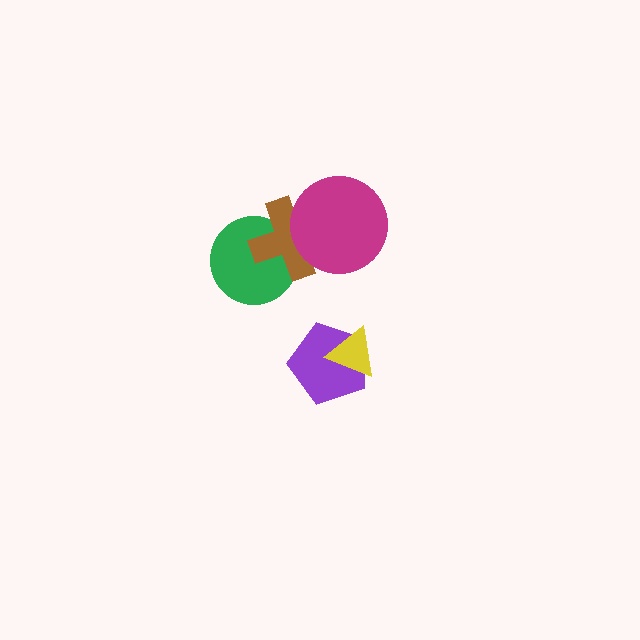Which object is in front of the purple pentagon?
The yellow triangle is in front of the purple pentagon.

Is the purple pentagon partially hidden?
Yes, it is partially covered by another shape.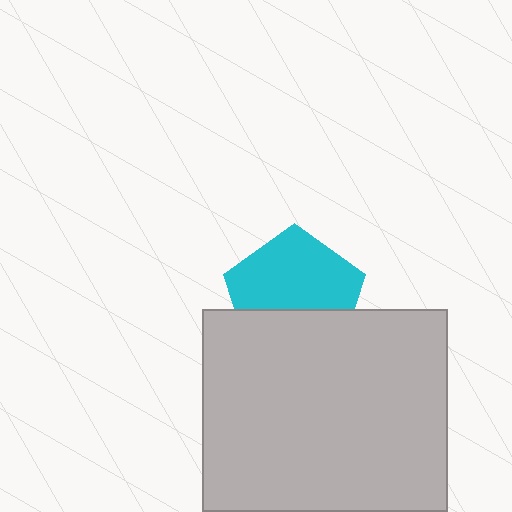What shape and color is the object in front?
The object in front is a light gray rectangle.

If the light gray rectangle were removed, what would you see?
You would see the complete cyan pentagon.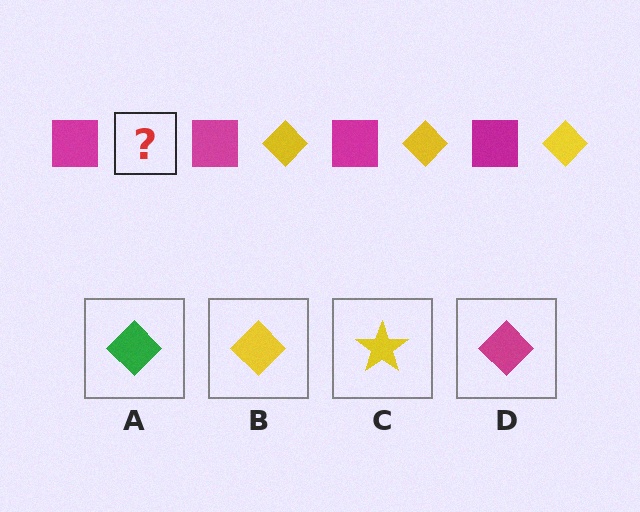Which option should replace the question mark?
Option B.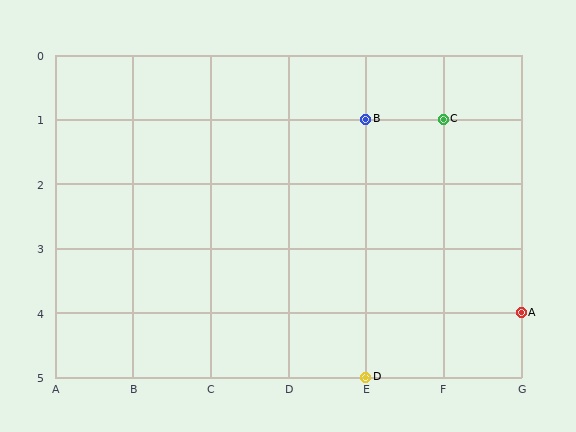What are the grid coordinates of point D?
Point D is at grid coordinates (E, 5).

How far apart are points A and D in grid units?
Points A and D are 2 columns and 1 row apart (about 2.2 grid units diagonally).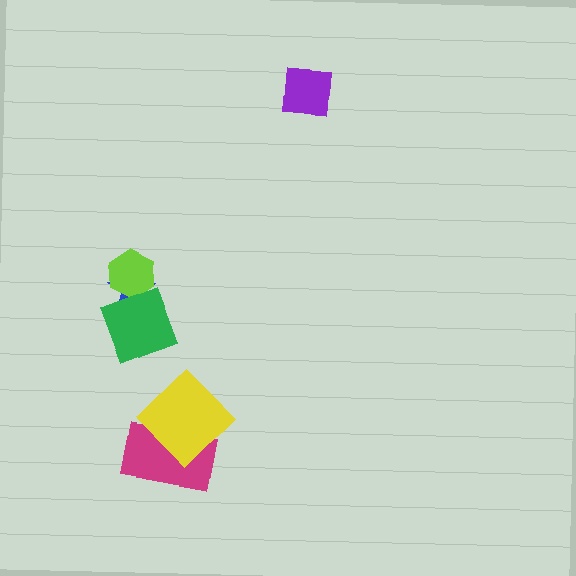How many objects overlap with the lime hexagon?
1 object overlaps with the lime hexagon.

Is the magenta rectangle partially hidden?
Yes, it is partially covered by another shape.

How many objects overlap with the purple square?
0 objects overlap with the purple square.